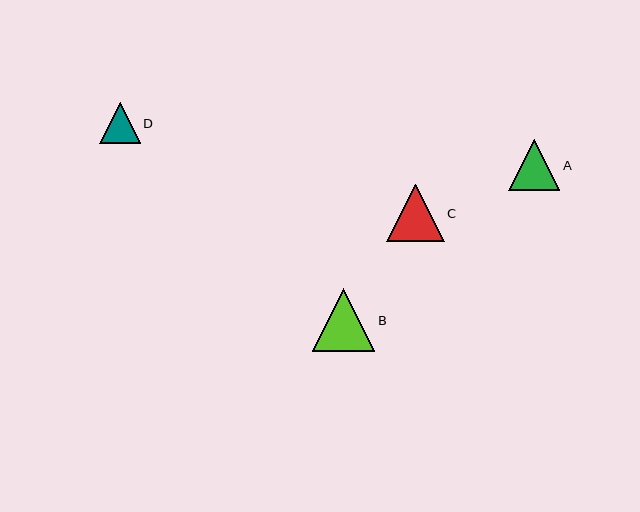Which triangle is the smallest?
Triangle D is the smallest with a size of approximately 41 pixels.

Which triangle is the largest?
Triangle B is the largest with a size of approximately 62 pixels.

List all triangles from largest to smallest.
From largest to smallest: B, C, A, D.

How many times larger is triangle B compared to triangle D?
Triangle B is approximately 1.5 times the size of triangle D.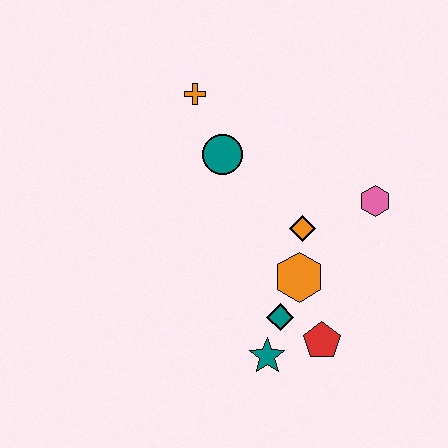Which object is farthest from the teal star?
The orange cross is farthest from the teal star.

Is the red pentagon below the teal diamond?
Yes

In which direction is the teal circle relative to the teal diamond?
The teal circle is above the teal diamond.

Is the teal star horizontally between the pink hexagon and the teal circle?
Yes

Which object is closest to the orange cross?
The teal circle is closest to the orange cross.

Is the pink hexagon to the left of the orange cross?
No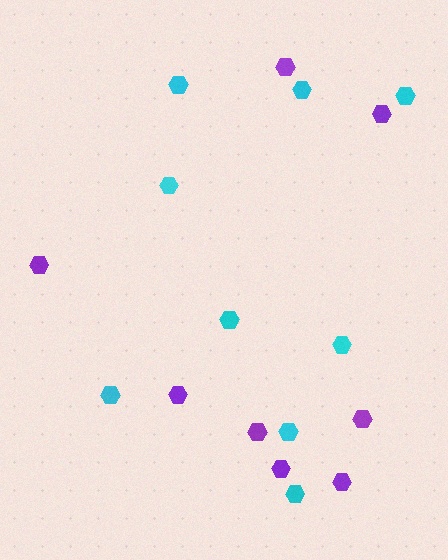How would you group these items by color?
There are 2 groups: one group of cyan hexagons (9) and one group of purple hexagons (8).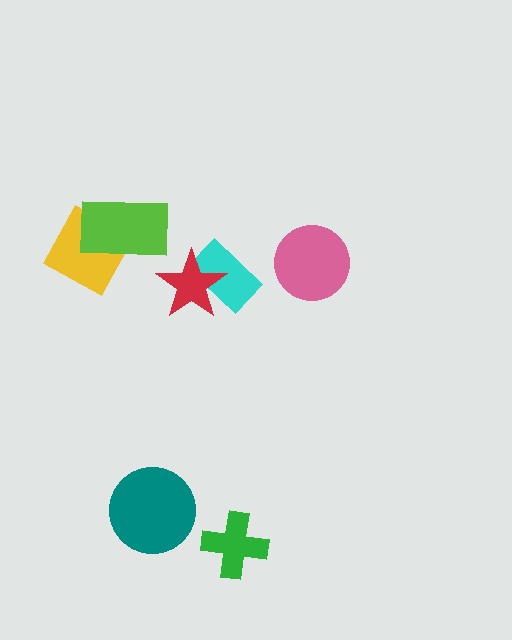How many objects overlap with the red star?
1 object overlaps with the red star.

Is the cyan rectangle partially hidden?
Yes, it is partially covered by another shape.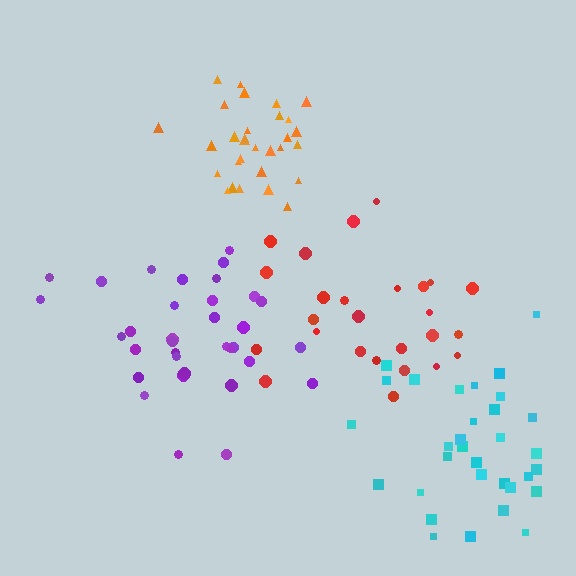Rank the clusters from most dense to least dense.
orange, purple, red, cyan.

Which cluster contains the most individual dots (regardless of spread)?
Purple (35).